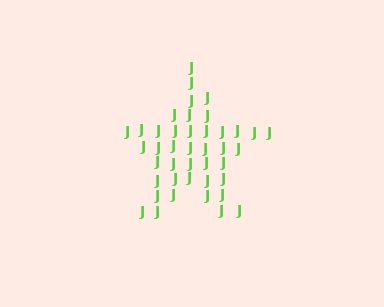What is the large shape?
The large shape is a star.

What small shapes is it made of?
It is made of small letter J's.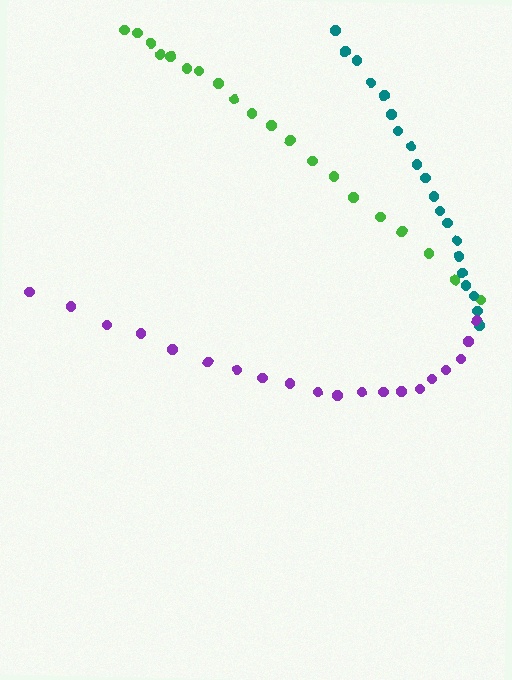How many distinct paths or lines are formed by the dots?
There are 3 distinct paths.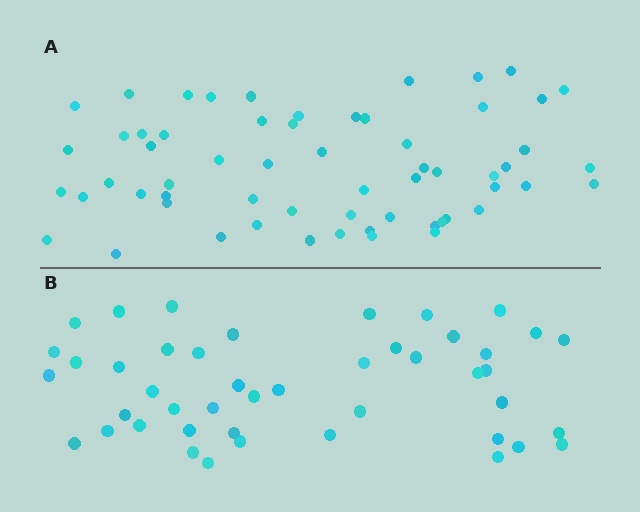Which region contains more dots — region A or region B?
Region A (the top region) has more dots.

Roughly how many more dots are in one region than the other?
Region A has approximately 15 more dots than region B.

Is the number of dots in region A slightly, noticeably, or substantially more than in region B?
Region A has noticeably more, but not dramatically so. The ratio is roughly 1.3 to 1.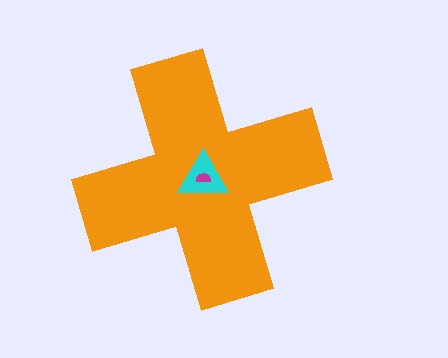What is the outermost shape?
The orange cross.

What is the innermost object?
The magenta semicircle.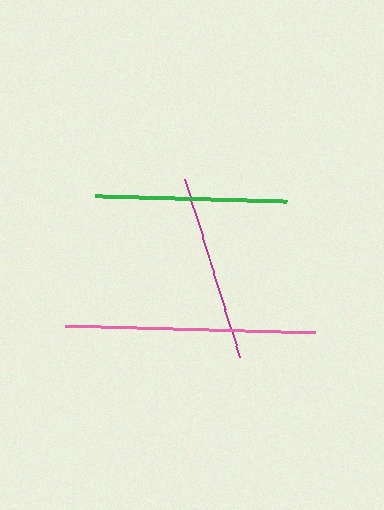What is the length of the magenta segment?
The magenta segment is approximately 187 pixels long.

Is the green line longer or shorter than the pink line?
The pink line is longer than the green line.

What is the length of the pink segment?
The pink segment is approximately 250 pixels long.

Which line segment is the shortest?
The magenta line is the shortest at approximately 187 pixels.